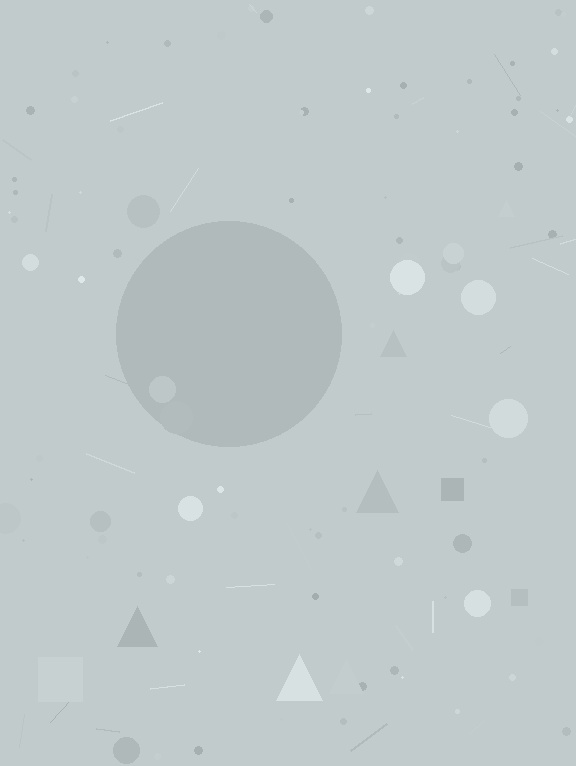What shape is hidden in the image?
A circle is hidden in the image.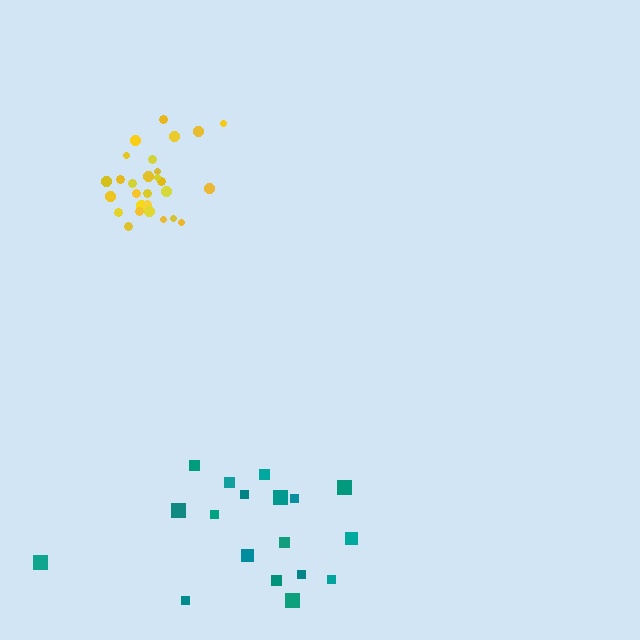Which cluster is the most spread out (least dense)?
Teal.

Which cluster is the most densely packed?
Yellow.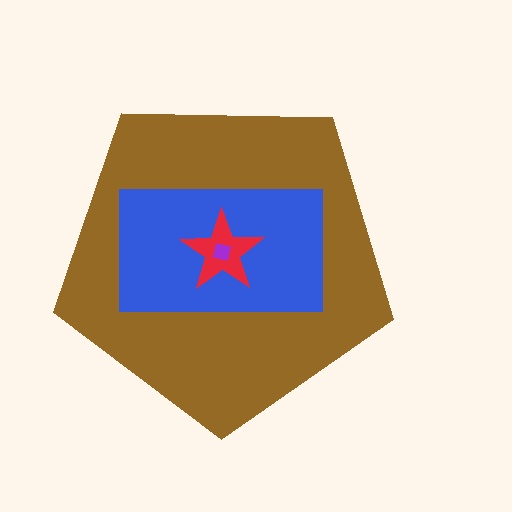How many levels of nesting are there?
4.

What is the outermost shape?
The brown pentagon.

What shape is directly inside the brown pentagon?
The blue rectangle.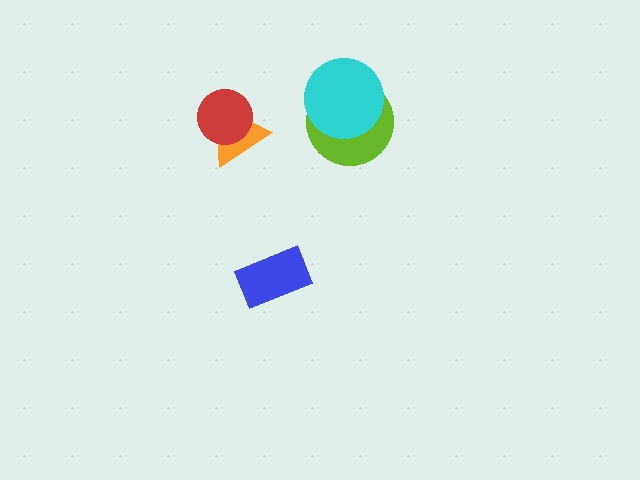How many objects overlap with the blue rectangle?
0 objects overlap with the blue rectangle.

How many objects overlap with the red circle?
1 object overlaps with the red circle.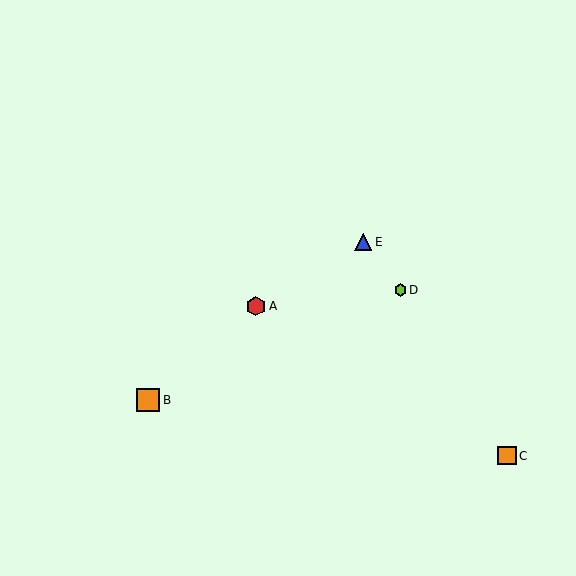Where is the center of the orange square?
The center of the orange square is at (148, 400).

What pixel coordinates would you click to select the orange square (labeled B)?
Click at (148, 400) to select the orange square B.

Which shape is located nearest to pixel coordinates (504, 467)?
The orange square (labeled C) at (507, 456) is nearest to that location.